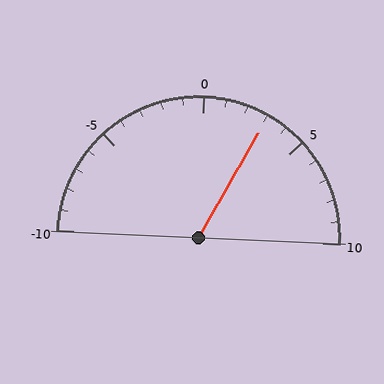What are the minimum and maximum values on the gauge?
The gauge ranges from -10 to 10.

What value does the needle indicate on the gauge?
The needle indicates approximately 3.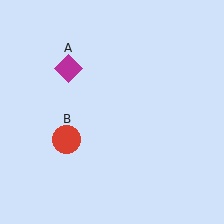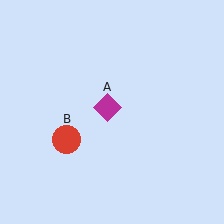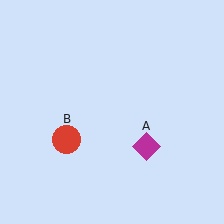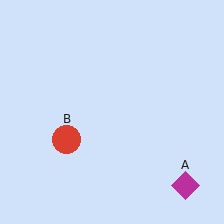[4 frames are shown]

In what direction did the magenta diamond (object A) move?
The magenta diamond (object A) moved down and to the right.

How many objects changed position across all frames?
1 object changed position: magenta diamond (object A).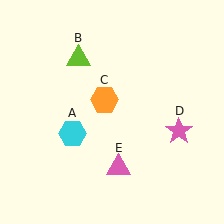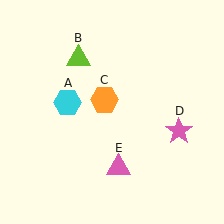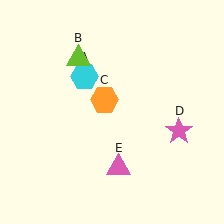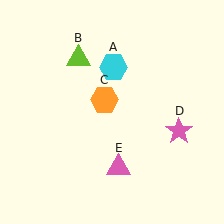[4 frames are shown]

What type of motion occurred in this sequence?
The cyan hexagon (object A) rotated clockwise around the center of the scene.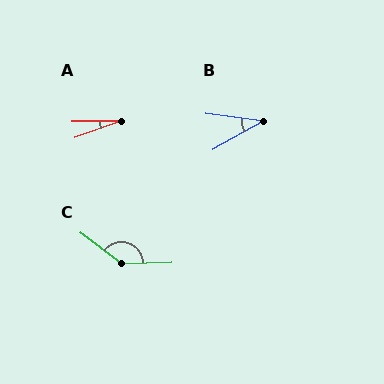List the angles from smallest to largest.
A (19°), B (37°), C (141°).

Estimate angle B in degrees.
Approximately 37 degrees.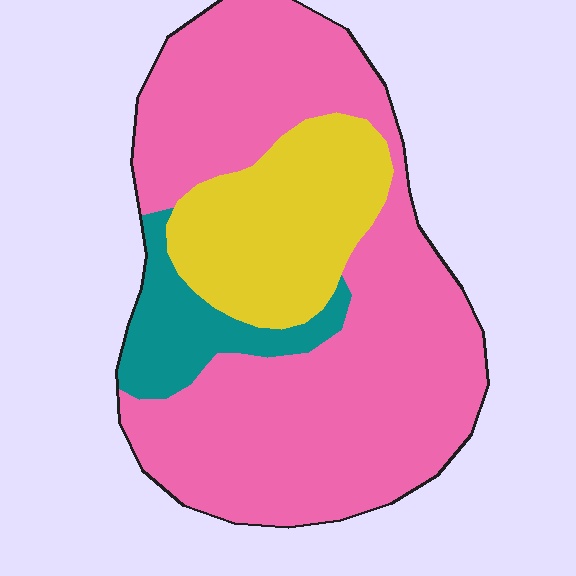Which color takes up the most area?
Pink, at roughly 70%.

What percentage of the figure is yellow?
Yellow covers roughly 20% of the figure.